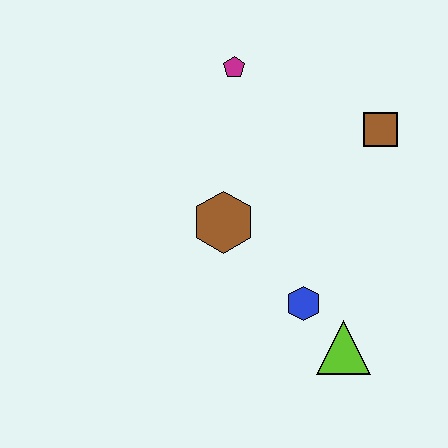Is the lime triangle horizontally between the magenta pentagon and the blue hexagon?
No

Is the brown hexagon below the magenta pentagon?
Yes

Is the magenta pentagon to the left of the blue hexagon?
Yes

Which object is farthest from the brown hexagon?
The brown square is farthest from the brown hexagon.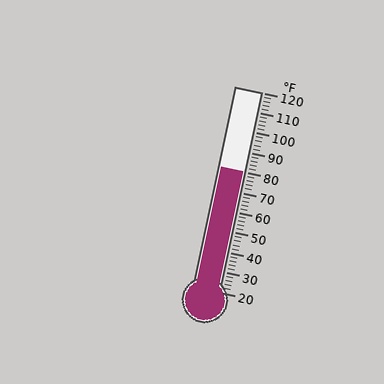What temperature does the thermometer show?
The thermometer shows approximately 80°F.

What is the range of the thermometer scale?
The thermometer scale ranges from 20°F to 120°F.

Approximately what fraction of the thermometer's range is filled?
The thermometer is filled to approximately 60% of its range.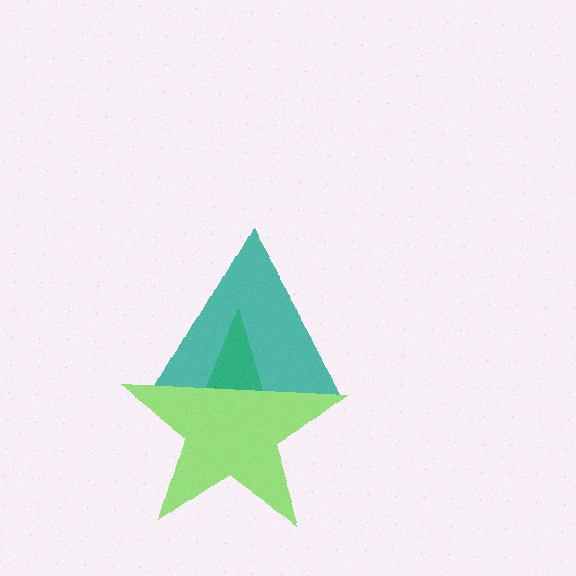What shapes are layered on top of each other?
The layered shapes are: a lime star, a teal triangle.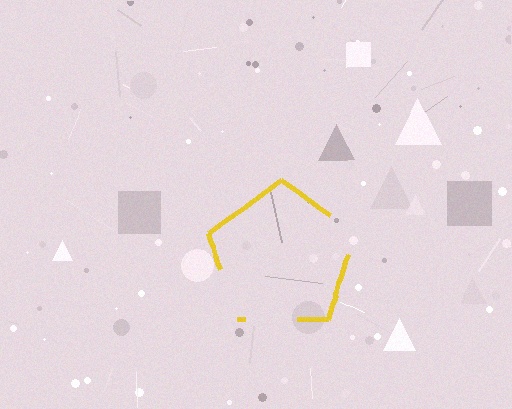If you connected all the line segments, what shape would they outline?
They would outline a pentagon.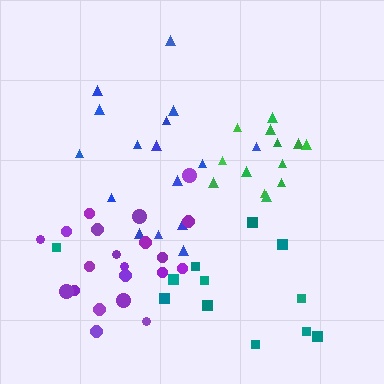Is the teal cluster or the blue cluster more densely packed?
Blue.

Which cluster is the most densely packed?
Green.